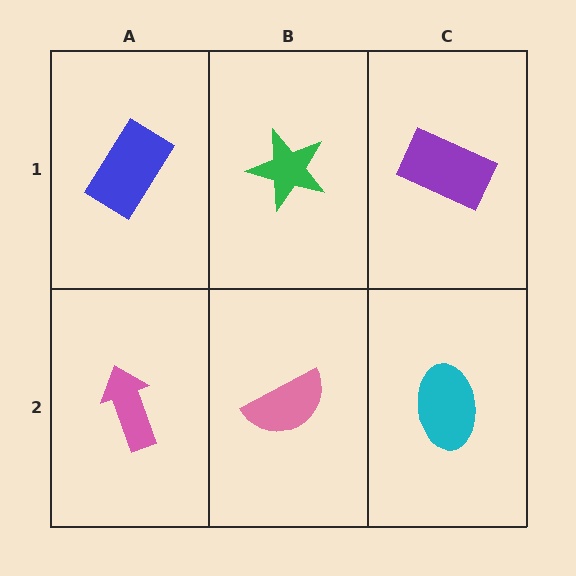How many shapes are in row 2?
3 shapes.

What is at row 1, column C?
A purple rectangle.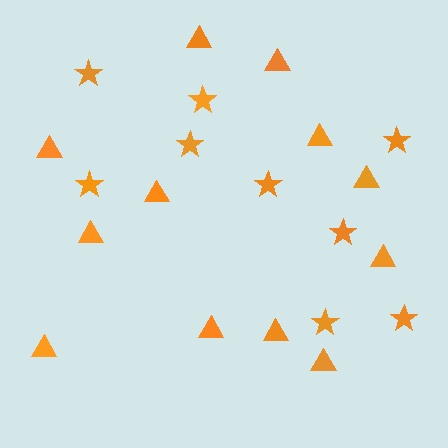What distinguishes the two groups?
There are 2 groups: one group of triangles (12) and one group of stars (9).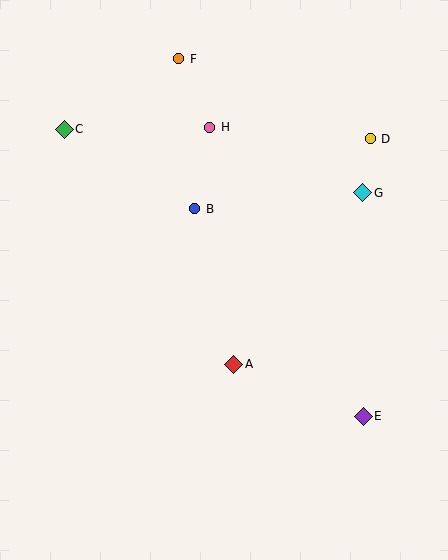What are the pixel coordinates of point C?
Point C is at (64, 129).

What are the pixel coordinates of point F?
Point F is at (179, 59).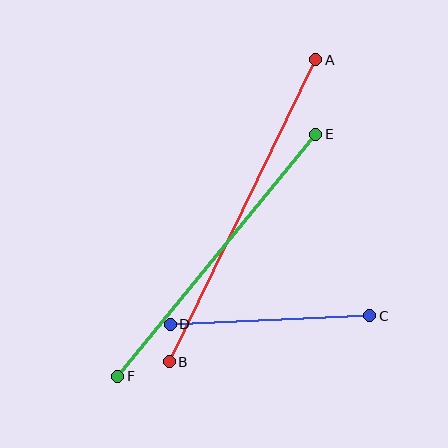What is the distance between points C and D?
The distance is approximately 200 pixels.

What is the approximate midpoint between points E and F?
The midpoint is at approximately (217, 255) pixels.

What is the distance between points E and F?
The distance is approximately 312 pixels.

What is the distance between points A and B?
The distance is approximately 336 pixels.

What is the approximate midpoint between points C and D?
The midpoint is at approximately (270, 320) pixels.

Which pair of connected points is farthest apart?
Points A and B are farthest apart.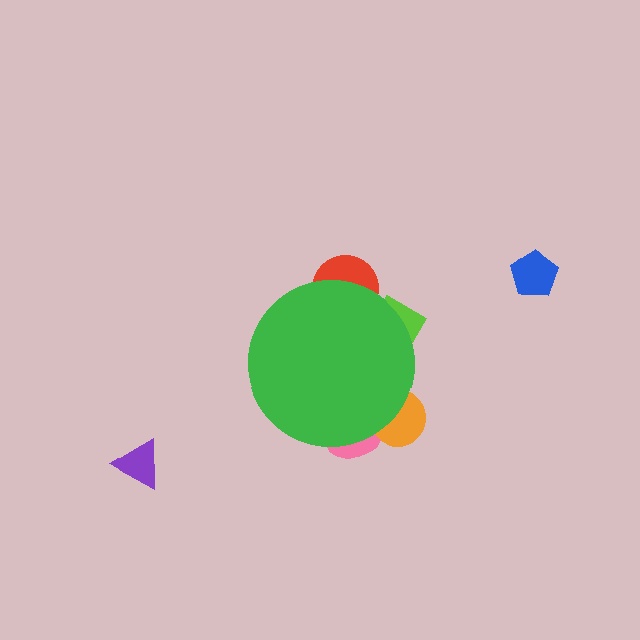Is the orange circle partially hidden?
Yes, the orange circle is partially hidden behind the green circle.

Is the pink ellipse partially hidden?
Yes, the pink ellipse is partially hidden behind the green circle.